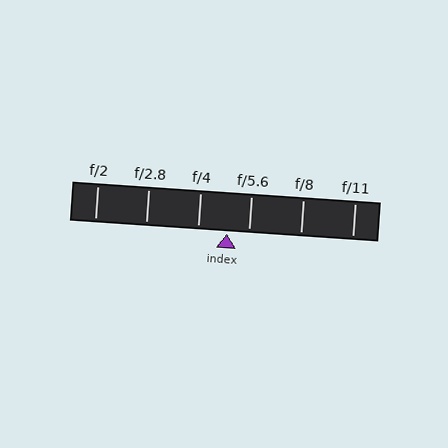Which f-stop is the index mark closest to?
The index mark is closest to f/5.6.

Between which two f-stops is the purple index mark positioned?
The index mark is between f/4 and f/5.6.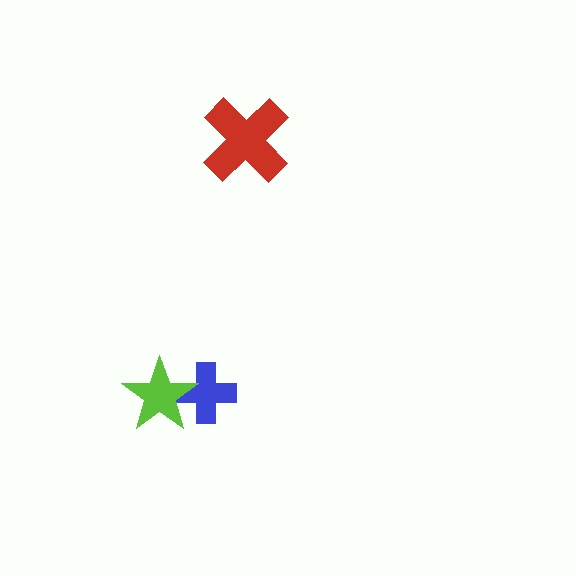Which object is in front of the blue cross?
The lime star is in front of the blue cross.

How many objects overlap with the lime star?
1 object overlaps with the lime star.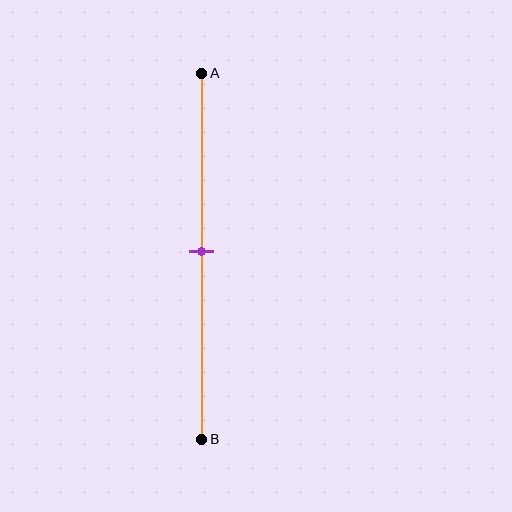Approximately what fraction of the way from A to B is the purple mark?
The purple mark is approximately 50% of the way from A to B.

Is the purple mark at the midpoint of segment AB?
Yes, the mark is approximately at the midpoint.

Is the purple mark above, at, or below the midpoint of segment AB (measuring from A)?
The purple mark is approximately at the midpoint of segment AB.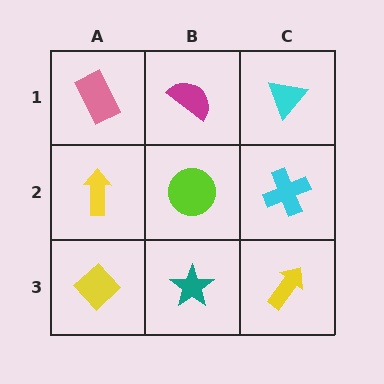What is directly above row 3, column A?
A yellow arrow.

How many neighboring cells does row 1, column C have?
2.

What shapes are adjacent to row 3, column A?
A yellow arrow (row 2, column A), a teal star (row 3, column B).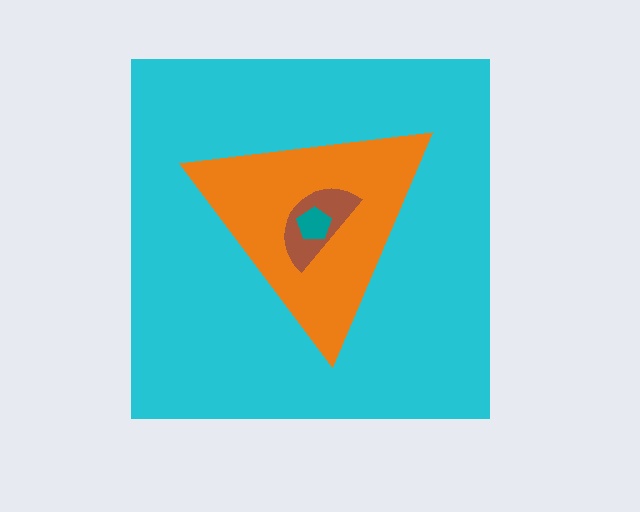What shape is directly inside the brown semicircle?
The teal pentagon.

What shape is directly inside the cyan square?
The orange triangle.